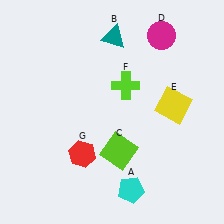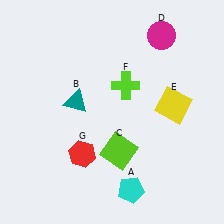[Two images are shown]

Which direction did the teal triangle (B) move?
The teal triangle (B) moved down.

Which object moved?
The teal triangle (B) moved down.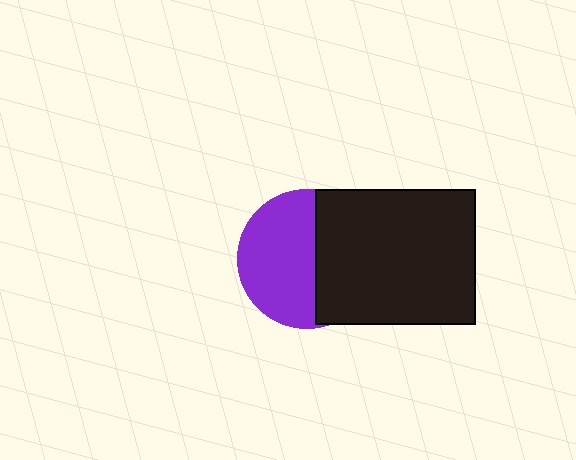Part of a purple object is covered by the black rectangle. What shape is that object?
It is a circle.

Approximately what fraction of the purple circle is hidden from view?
Roughly 42% of the purple circle is hidden behind the black rectangle.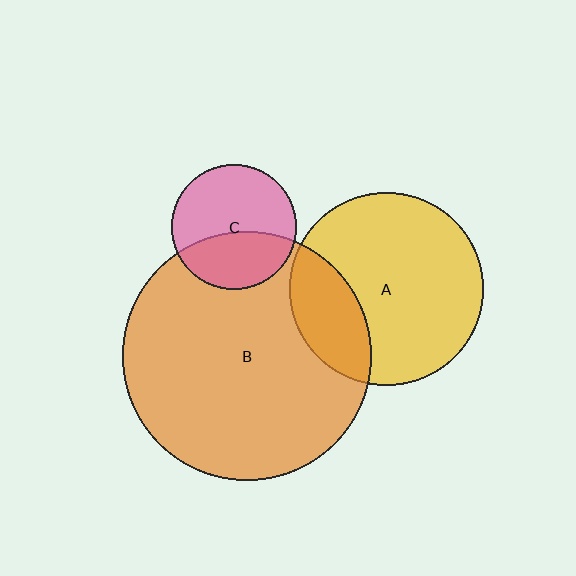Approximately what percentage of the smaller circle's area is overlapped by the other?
Approximately 40%.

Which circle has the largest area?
Circle B (orange).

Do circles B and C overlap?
Yes.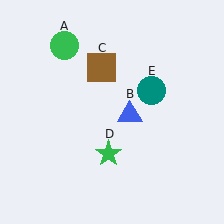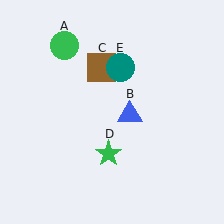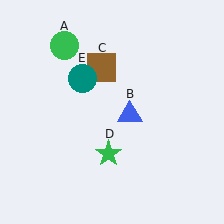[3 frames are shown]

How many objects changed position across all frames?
1 object changed position: teal circle (object E).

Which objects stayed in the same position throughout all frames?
Green circle (object A) and blue triangle (object B) and brown square (object C) and green star (object D) remained stationary.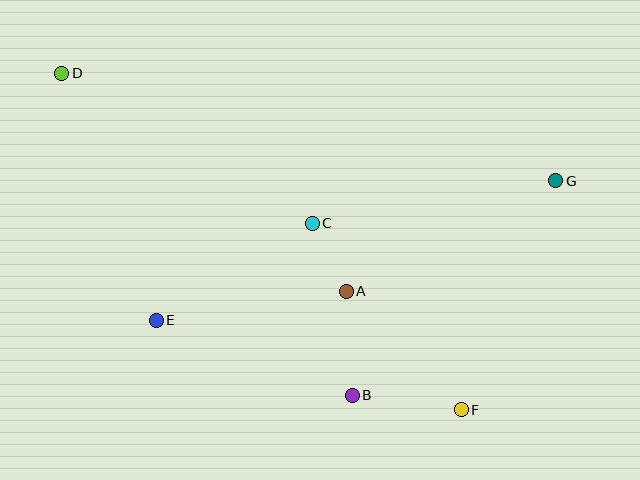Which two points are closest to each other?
Points A and C are closest to each other.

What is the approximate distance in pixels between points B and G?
The distance between B and G is approximately 296 pixels.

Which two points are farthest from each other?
Points D and F are farthest from each other.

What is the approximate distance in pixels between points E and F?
The distance between E and F is approximately 318 pixels.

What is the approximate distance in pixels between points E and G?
The distance between E and G is approximately 423 pixels.